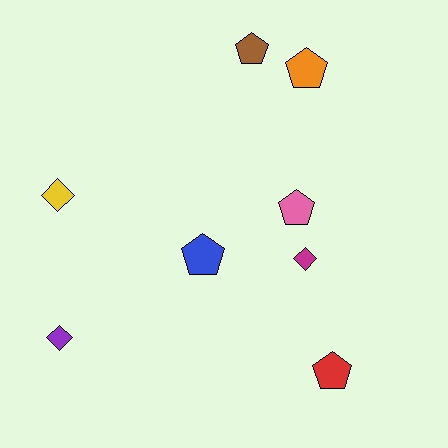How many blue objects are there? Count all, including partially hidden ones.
There is 1 blue object.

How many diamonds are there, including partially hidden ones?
There are 3 diamonds.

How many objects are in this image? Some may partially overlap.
There are 8 objects.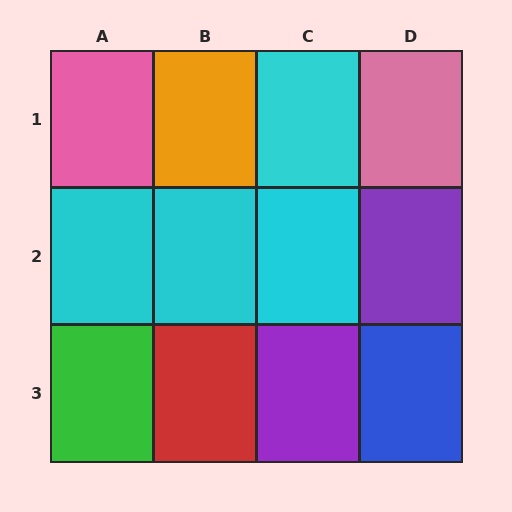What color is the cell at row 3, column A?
Green.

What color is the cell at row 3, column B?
Red.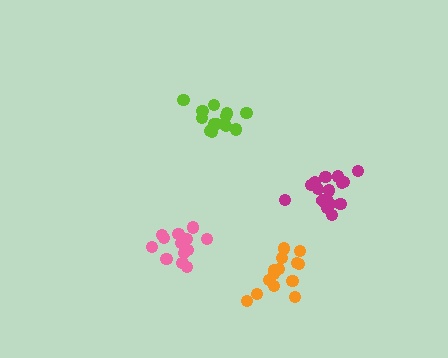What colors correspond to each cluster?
The clusters are colored: pink, lime, magenta, orange.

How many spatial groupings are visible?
There are 4 spatial groupings.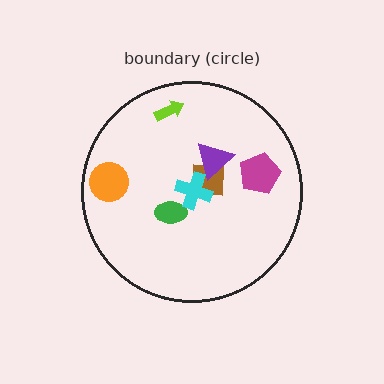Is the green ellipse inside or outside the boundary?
Inside.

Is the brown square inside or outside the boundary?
Inside.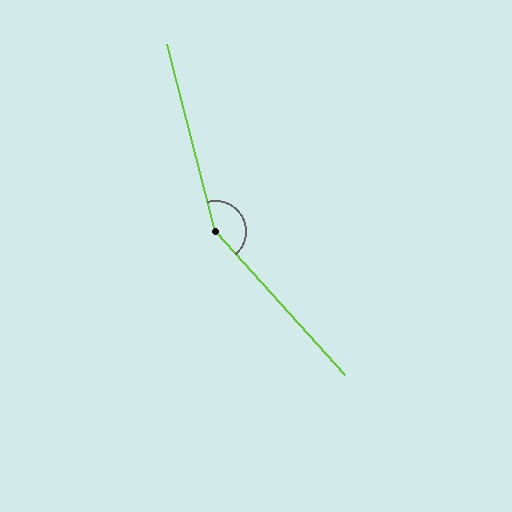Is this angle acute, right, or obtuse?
It is obtuse.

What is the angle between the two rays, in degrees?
Approximately 152 degrees.